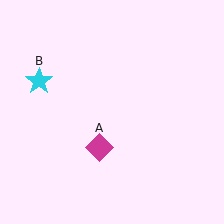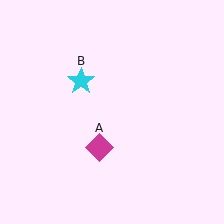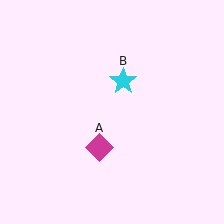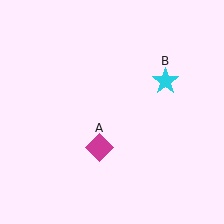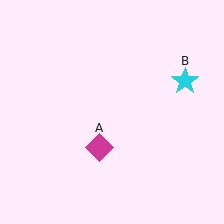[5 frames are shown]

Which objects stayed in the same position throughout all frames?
Magenta diamond (object A) remained stationary.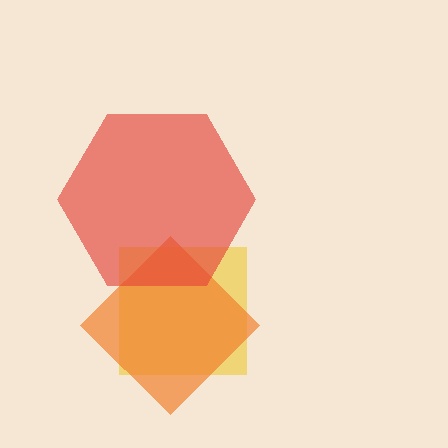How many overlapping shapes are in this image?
There are 3 overlapping shapes in the image.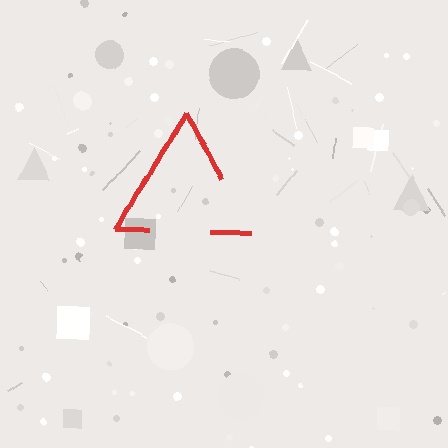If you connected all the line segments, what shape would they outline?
They would outline a triangle.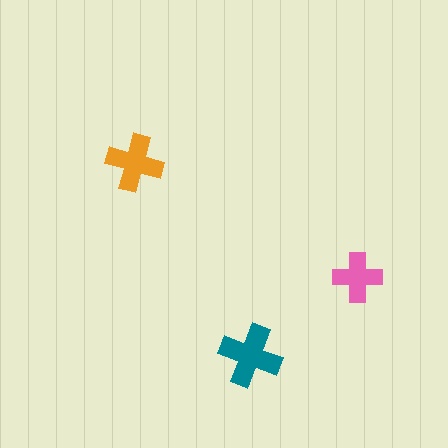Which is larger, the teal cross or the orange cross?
The teal one.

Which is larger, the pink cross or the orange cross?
The orange one.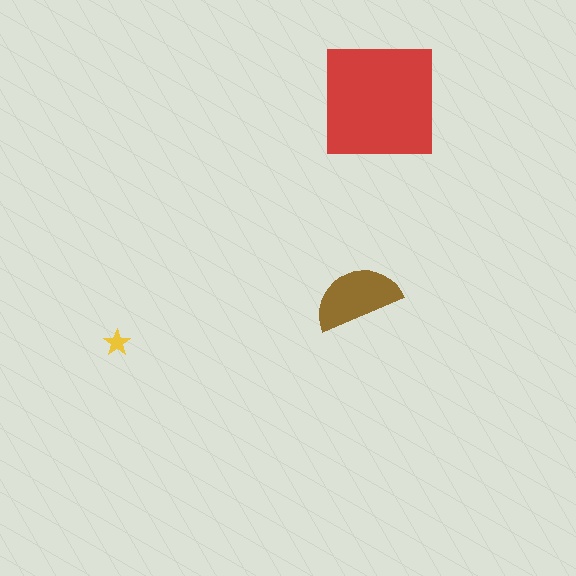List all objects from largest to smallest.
The red square, the brown semicircle, the yellow star.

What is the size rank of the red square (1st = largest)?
1st.